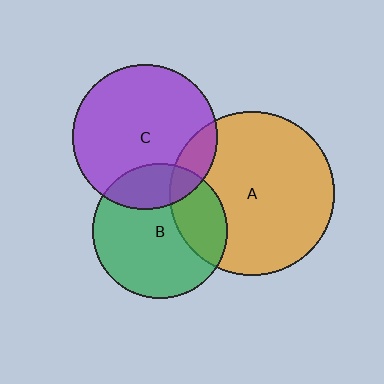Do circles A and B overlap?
Yes.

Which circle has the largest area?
Circle A (orange).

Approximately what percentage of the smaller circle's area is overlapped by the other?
Approximately 25%.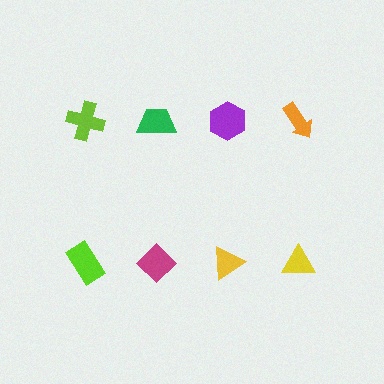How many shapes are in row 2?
4 shapes.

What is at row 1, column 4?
An orange arrow.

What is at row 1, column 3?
A purple hexagon.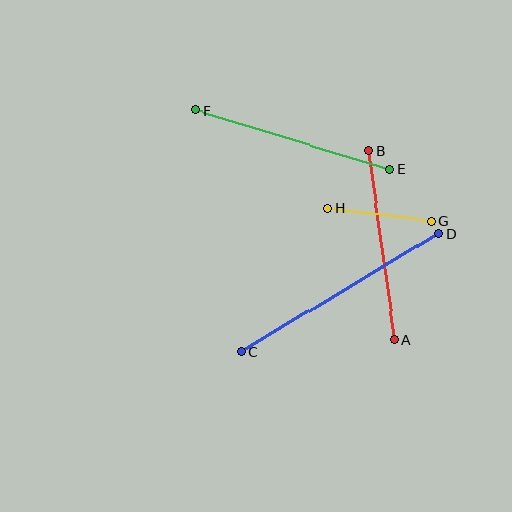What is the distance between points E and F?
The distance is approximately 202 pixels.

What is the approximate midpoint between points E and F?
The midpoint is at approximately (293, 140) pixels.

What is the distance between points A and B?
The distance is approximately 191 pixels.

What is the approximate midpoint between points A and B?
The midpoint is at approximately (382, 245) pixels.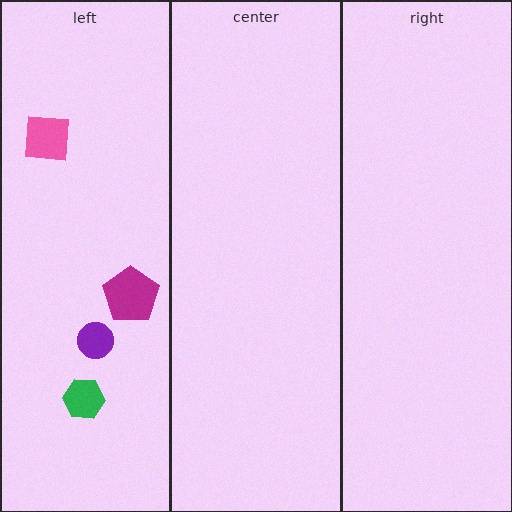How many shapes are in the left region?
4.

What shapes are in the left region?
The magenta pentagon, the purple circle, the pink square, the green hexagon.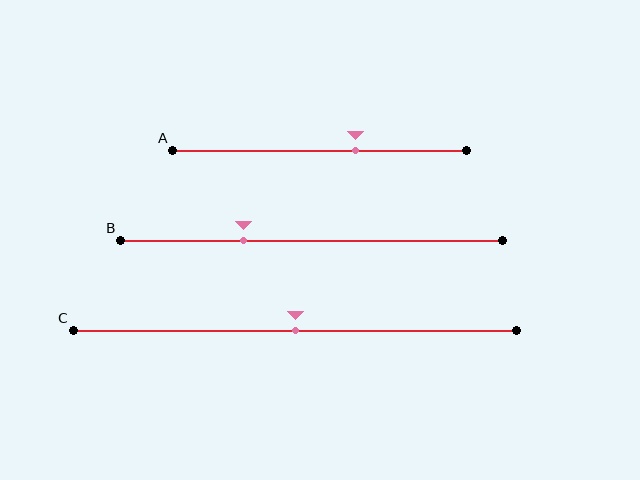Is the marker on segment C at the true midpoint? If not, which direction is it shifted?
Yes, the marker on segment C is at the true midpoint.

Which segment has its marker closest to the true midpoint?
Segment C has its marker closest to the true midpoint.